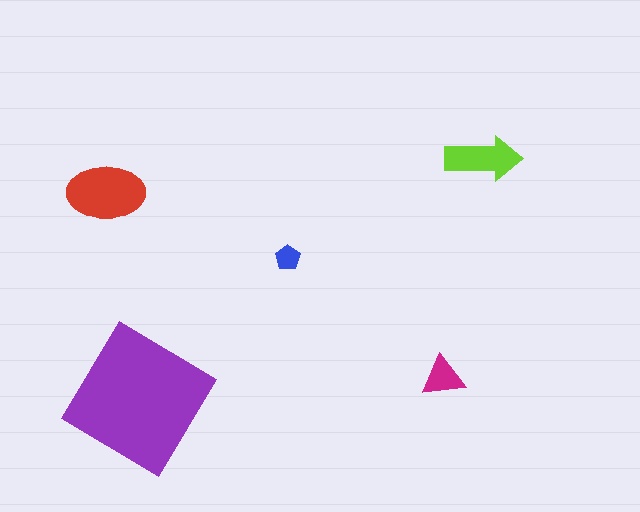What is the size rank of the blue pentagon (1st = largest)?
5th.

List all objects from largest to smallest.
The purple diamond, the red ellipse, the lime arrow, the magenta triangle, the blue pentagon.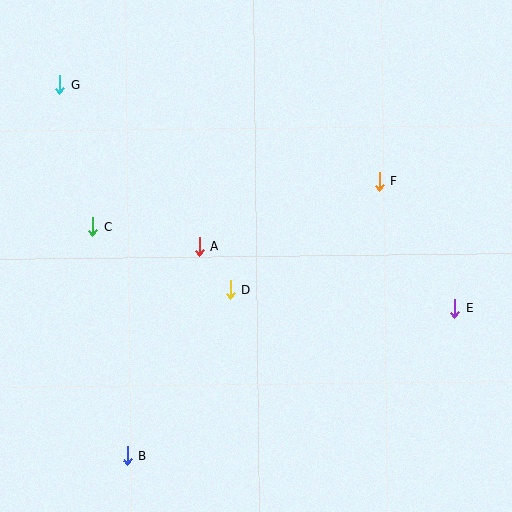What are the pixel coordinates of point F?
Point F is at (380, 182).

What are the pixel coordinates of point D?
Point D is at (231, 290).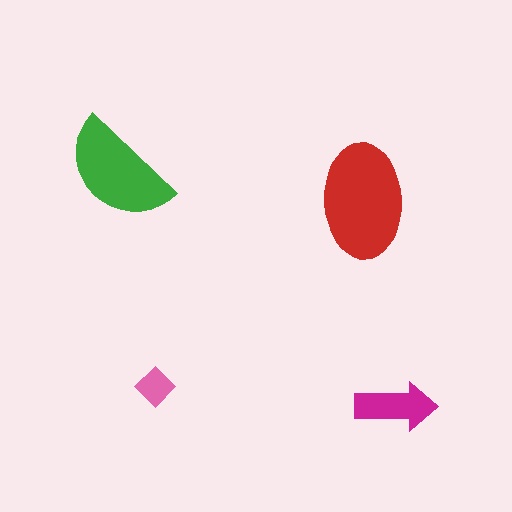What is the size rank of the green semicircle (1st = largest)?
2nd.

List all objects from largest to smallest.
The red ellipse, the green semicircle, the magenta arrow, the pink diamond.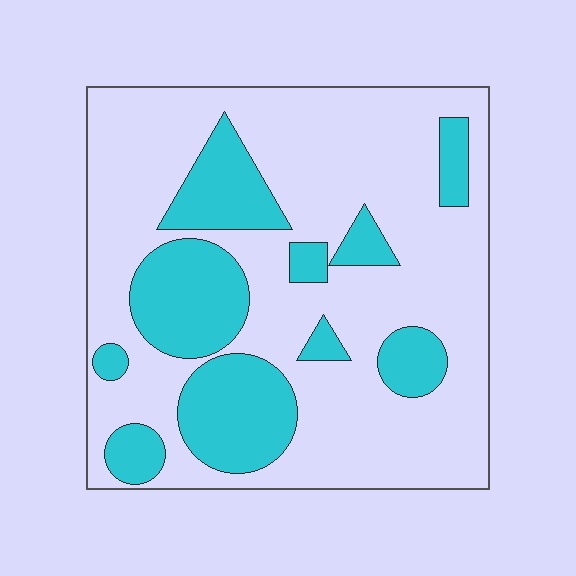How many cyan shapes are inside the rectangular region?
10.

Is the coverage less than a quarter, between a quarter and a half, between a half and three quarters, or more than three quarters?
Between a quarter and a half.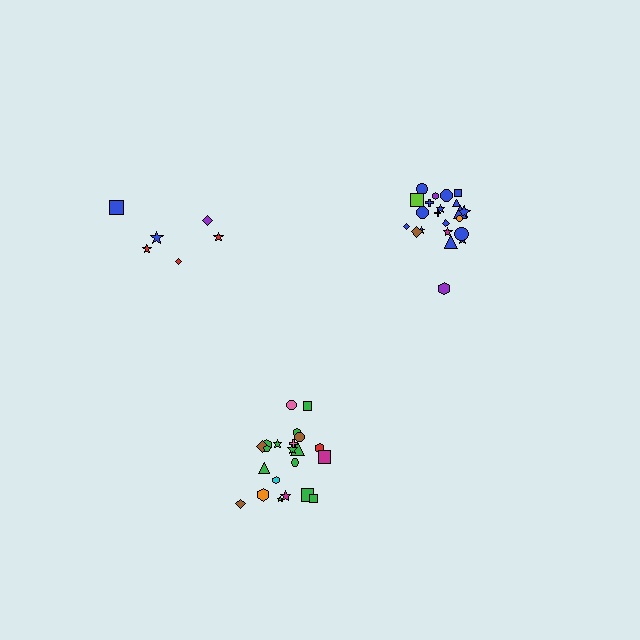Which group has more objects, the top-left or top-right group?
The top-right group.